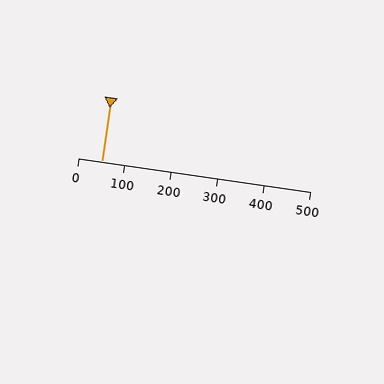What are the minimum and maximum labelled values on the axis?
The axis runs from 0 to 500.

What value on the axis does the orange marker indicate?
The marker indicates approximately 50.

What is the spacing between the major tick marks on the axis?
The major ticks are spaced 100 apart.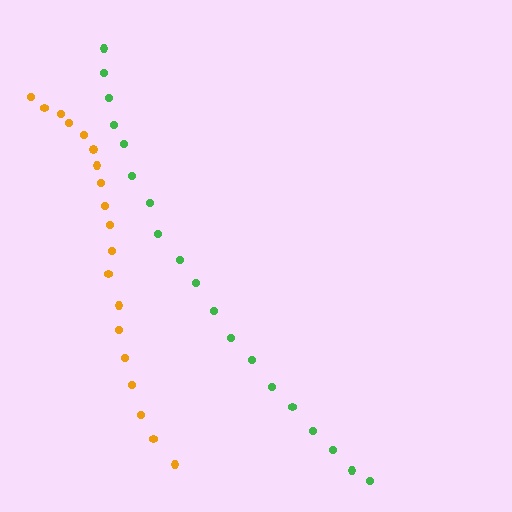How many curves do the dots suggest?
There are 2 distinct paths.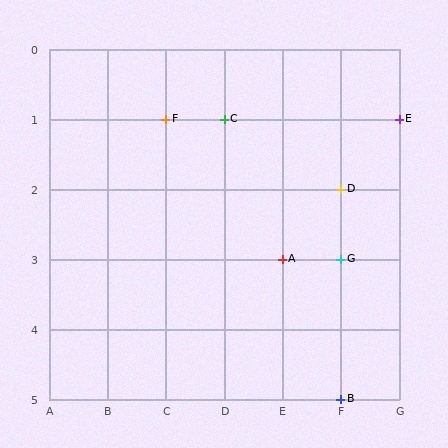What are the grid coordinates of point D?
Point D is at grid coordinates (F, 2).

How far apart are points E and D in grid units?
Points E and D are 1 column and 1 row apart (about 1.4 grid units diagonally).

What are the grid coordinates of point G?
Point G is at grid coordinates (F, 3).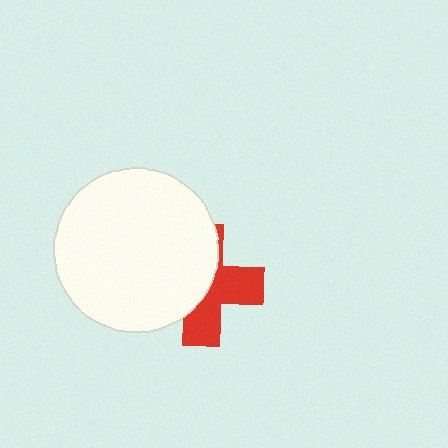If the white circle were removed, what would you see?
You would see the complete red cross.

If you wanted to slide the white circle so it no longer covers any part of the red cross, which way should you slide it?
Slide it left — that is the most direct way to separate the two shapes.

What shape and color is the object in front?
The object in front is a white circle.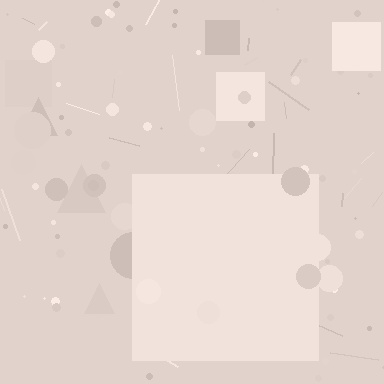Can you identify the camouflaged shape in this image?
The camouflaged shape is a square.